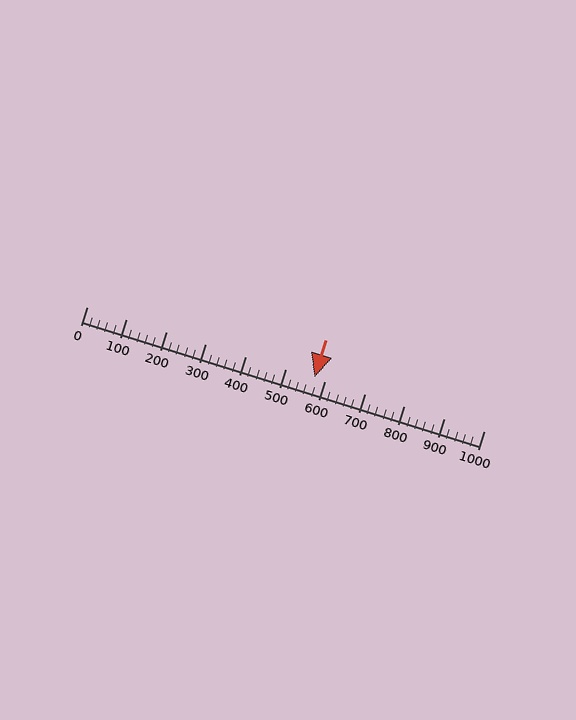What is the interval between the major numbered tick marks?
The major tick marks are spaced 100 units apart.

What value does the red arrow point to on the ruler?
The red arrow points to approximately 573.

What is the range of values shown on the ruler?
The ruler shows values from 0 to 1000.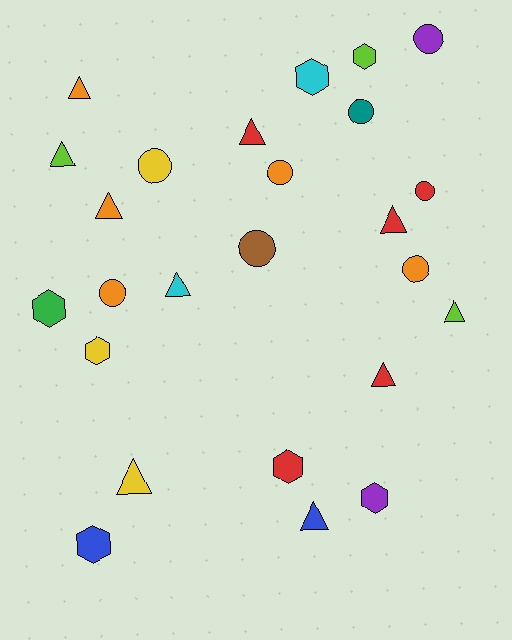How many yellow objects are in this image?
There are 3 yellow objects.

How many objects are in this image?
There are 25 objects.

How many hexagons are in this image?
There are 7 hexagons.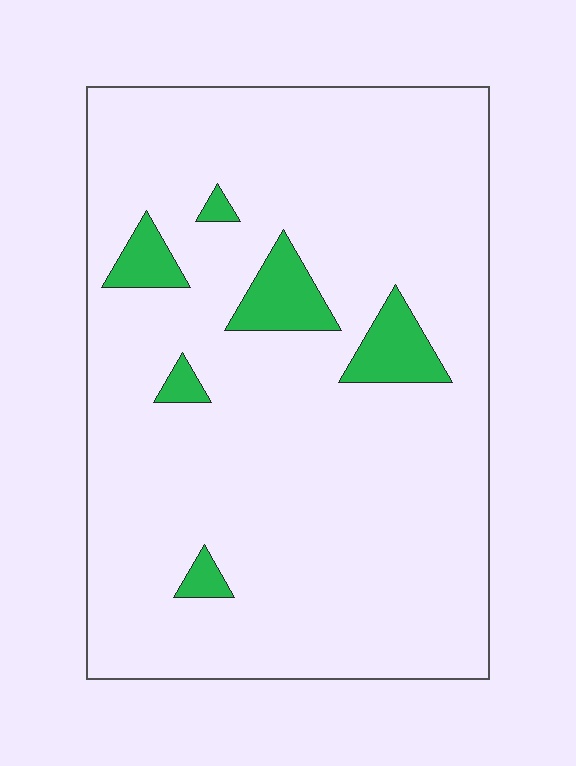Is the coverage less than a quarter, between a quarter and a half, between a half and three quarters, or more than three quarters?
Less than a quarter.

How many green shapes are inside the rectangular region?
6.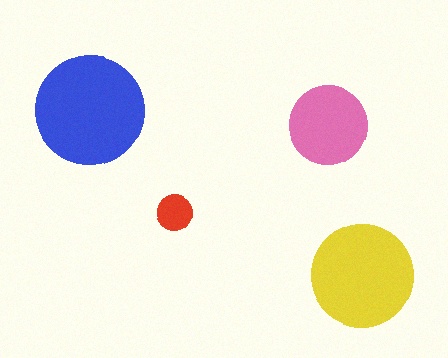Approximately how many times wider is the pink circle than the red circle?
About 2 times wider.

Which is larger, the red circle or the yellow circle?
The yellow one.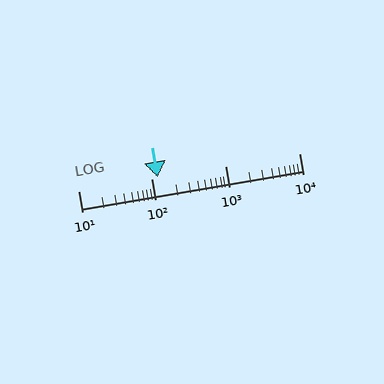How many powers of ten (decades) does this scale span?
The scale spans 3 decades, from 10 to 10000.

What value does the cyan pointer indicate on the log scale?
The pointer indicates approximately 120.